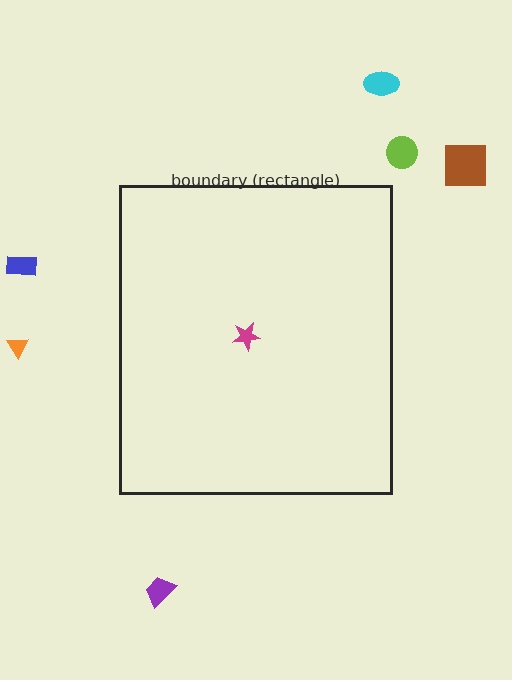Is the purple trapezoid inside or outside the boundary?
Outside.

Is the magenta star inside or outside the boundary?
Inside.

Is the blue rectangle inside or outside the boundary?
Outside.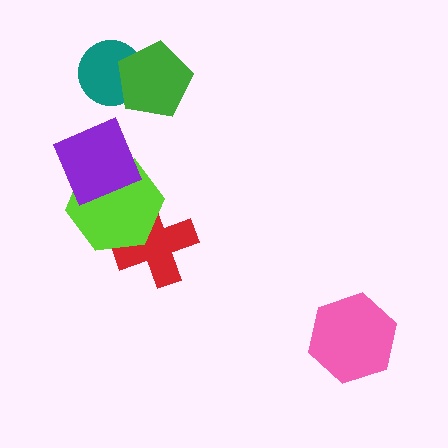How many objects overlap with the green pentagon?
1 object overlaps with the green pentagon.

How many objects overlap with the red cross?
1 object overlaps with the red cross.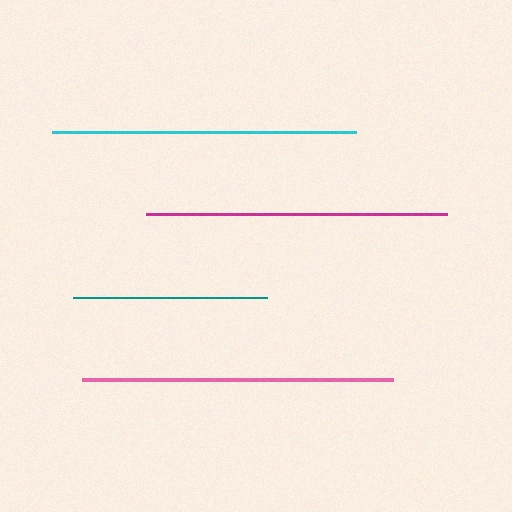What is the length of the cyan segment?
The cyan segment is approximately 304 pixels long.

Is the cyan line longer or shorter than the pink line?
The pink line is longer than the cyan line.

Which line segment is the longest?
The pink line is the longest at approximately 311 pixels.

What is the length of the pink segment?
The pink segment is approximately 311 pixels long.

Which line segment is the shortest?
The teal line is the shortest at approximately 195 pixels.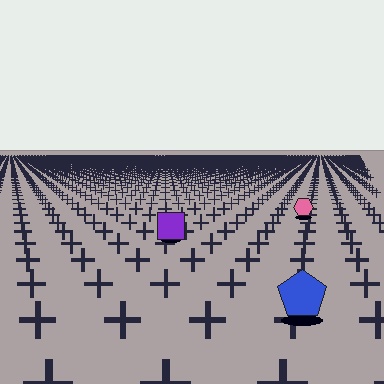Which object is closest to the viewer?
The blue pentagon is closest. The texture marks near it are larger and more spread out.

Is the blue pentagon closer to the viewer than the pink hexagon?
Yes. The blue pentagon is closer — you can tell from the texture gradient: the ground texture is coarser near it.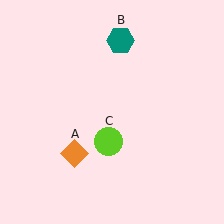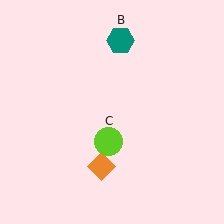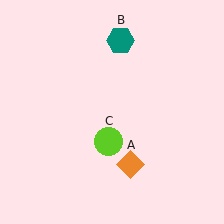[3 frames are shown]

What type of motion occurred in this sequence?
The orange diamond (object A) rotated counterclockwise around the center of the scene.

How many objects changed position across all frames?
1 object changed position: orange diamond (object A).